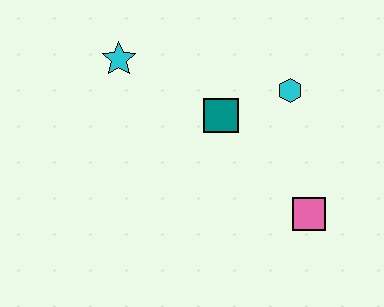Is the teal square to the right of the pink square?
No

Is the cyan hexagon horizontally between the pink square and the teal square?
Yes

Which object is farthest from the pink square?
The cyan star is farthest from the pink square.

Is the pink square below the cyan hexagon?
Yes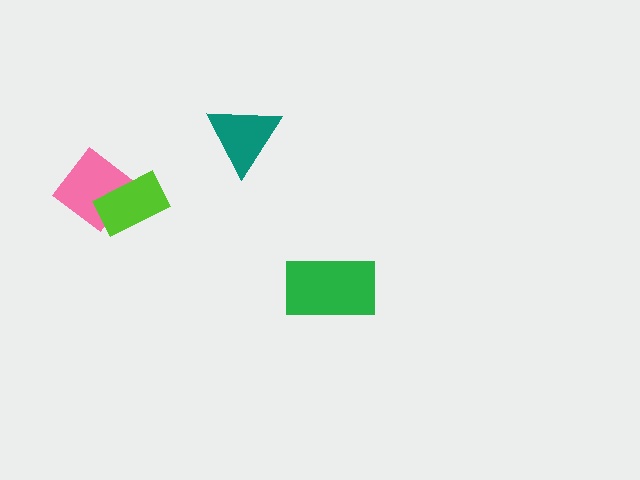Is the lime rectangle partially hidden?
No, no other shape covers it.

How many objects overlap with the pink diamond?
1 object overlaps with the pink diamond.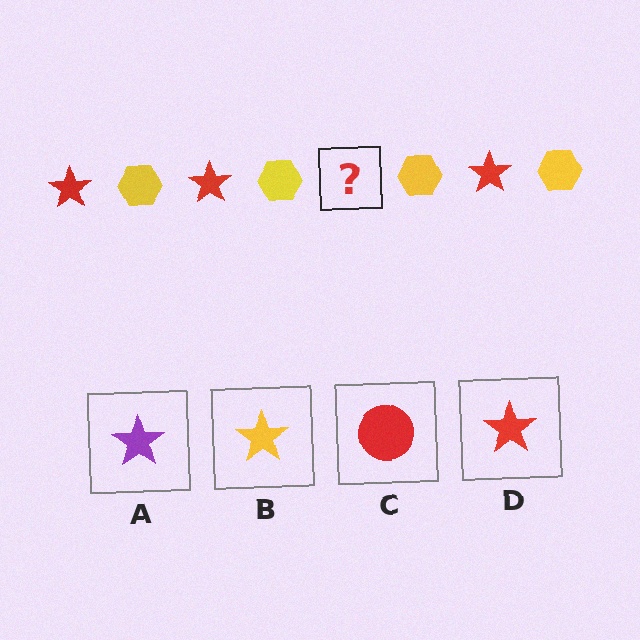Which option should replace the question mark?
Option D.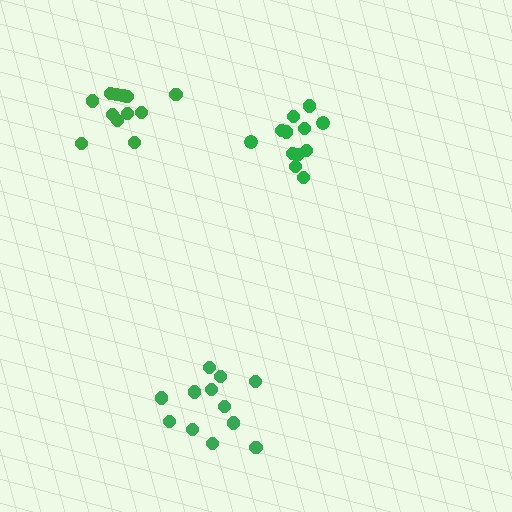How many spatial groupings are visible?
There are 3 spatial groupings.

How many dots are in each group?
Group 1: 12 dots, Group 2: 12 dots, Group 3: 12 dots (36 total).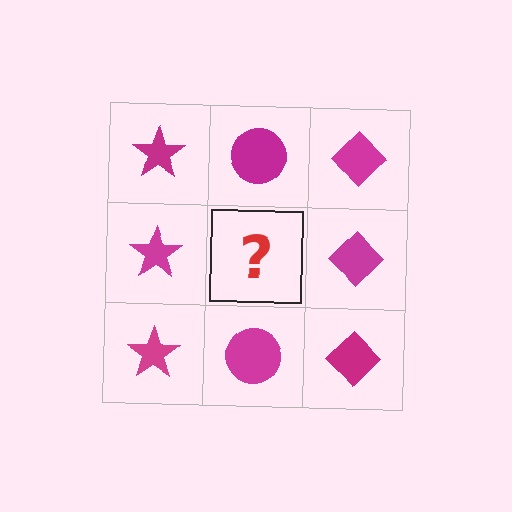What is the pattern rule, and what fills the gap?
The rule is that each column has a consistent shape. The gap should be filled with a magenta circle.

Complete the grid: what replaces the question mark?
The question mark should be replaced with a magenta circle.